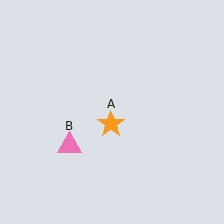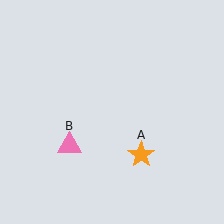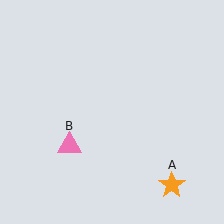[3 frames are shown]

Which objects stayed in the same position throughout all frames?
Pink triangle (object B) remained stationary.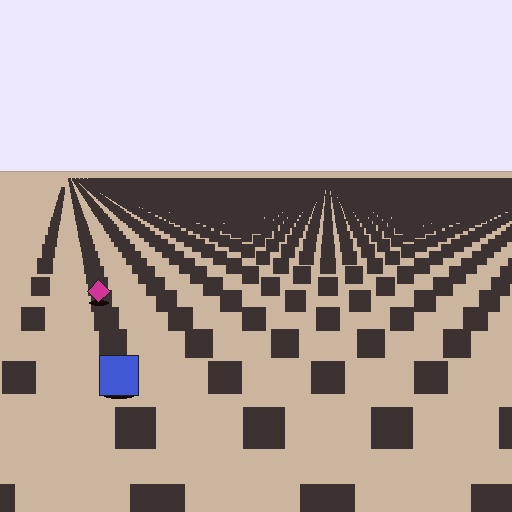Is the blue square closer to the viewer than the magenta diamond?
Yes. The blue square is closer — you can tell from the texture gradient: the ground texture is coarser near it.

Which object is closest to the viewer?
The blue square is closest. The texture marks near it are larger and more spread out.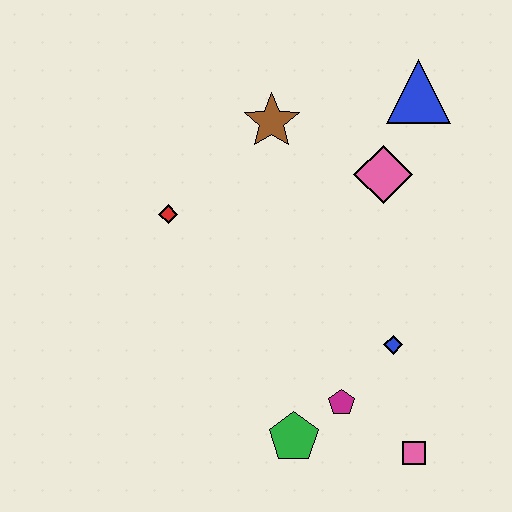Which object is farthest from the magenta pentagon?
The blue triangle is farthest from the magenta pentagon.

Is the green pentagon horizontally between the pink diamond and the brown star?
Yes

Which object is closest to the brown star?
The pink diamond is closest to the brown star.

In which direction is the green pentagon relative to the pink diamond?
The green pentagon is below the pink diamond.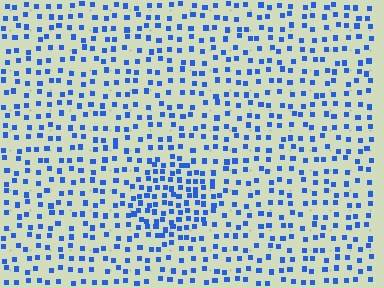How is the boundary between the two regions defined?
The boundary is defined by a change in element density (approximately 1.9x ratio). All elements are the same color, size, and shape.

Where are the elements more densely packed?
The elements are more densely packed inside the diamond boundary.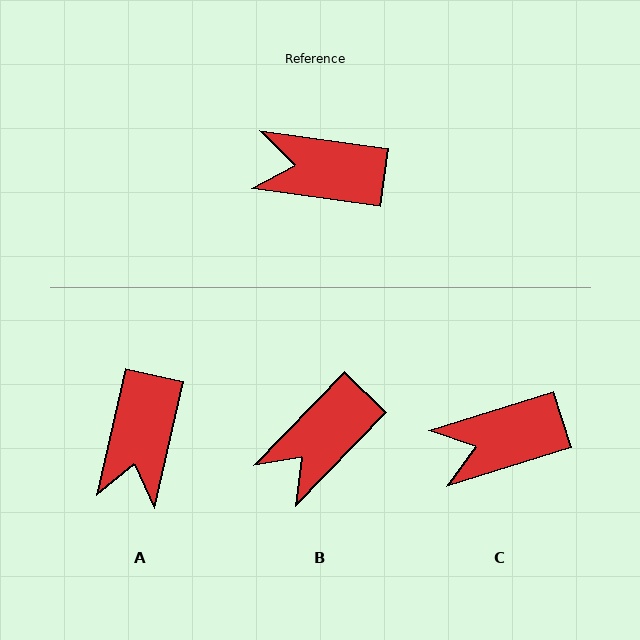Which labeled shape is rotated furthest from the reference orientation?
A, about 85 degrees away.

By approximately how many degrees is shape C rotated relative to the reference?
Approximately 25 degrees counter-clockwise.